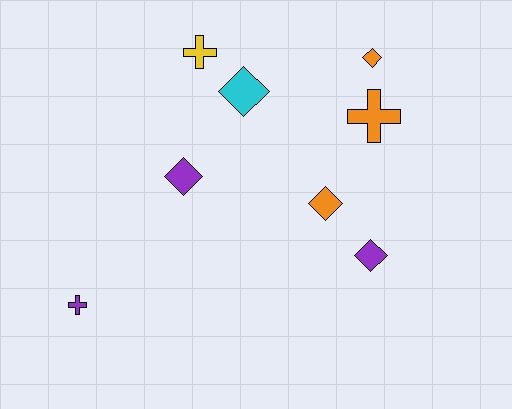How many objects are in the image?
There are 8 objects.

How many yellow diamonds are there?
There are no yellow diamonds.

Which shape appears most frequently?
Diamond, with 5 objects.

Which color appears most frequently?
Orange, with 3 objects.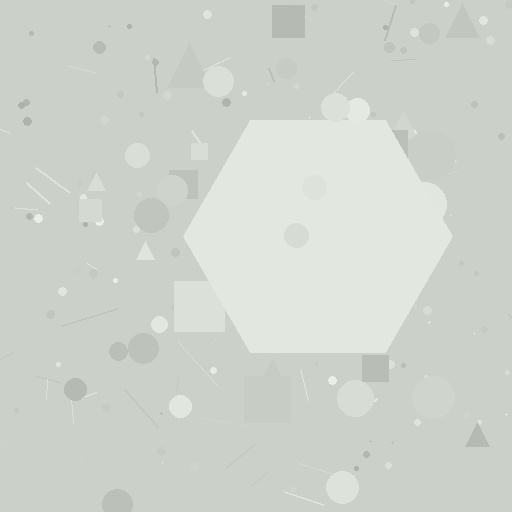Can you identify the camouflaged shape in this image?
The camouflaged shape is a hexagon.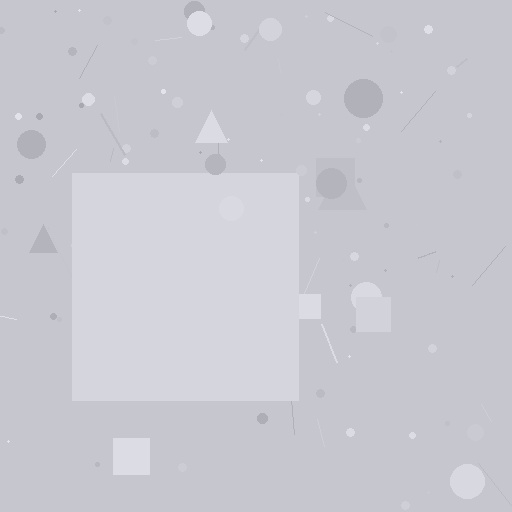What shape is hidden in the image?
A square is hidden in the image.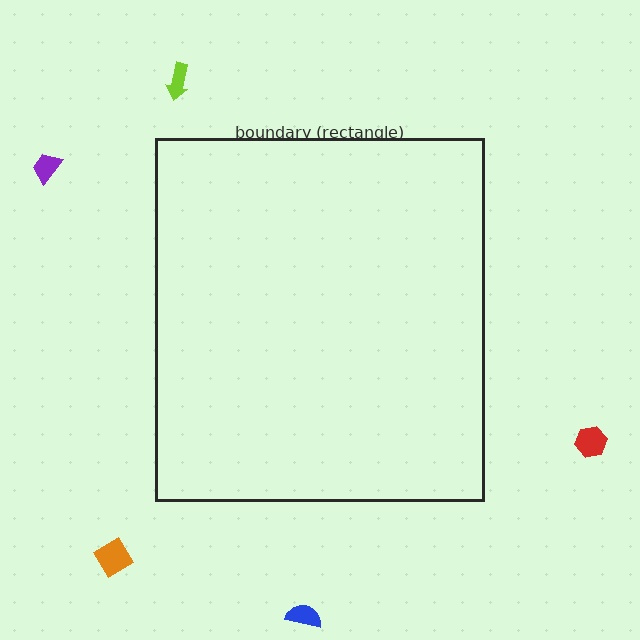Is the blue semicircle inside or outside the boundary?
Outside.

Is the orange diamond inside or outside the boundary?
Outside.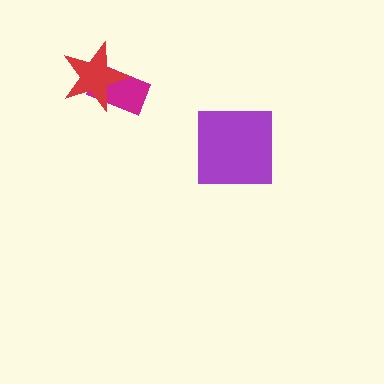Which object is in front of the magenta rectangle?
The red star is in front of the magenta rectangle.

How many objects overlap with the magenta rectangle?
1 object overlaps with the magenta rectangle.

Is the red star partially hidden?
No, no other shape covers it.